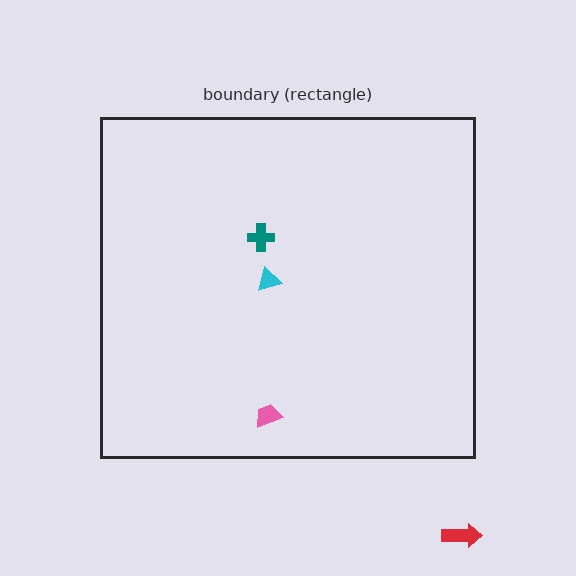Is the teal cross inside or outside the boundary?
Inside.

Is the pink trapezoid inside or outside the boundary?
Inside.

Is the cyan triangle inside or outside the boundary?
Inside.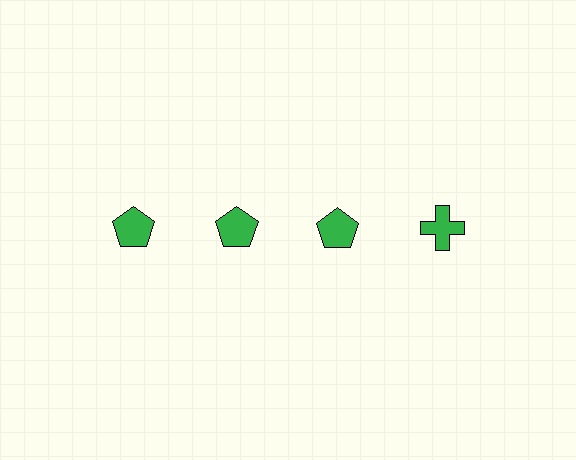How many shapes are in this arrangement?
There are 4 shapes arranged in a grid pattern.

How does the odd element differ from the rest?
It has a different shape: cross instead of pentagon.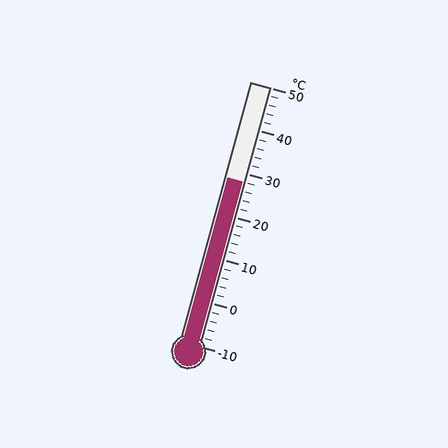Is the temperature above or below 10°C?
The temperature is above 10°C.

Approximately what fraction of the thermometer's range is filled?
The thermometer is filled to approximately 65% of its range.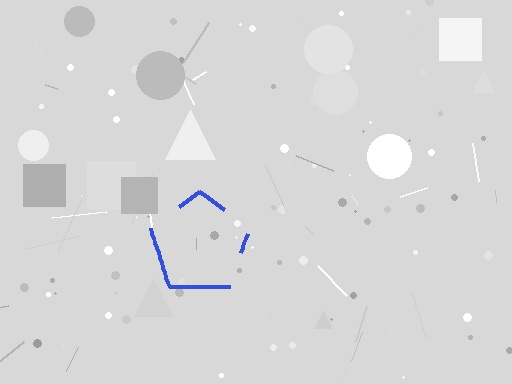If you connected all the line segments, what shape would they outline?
They would outline a pentagon.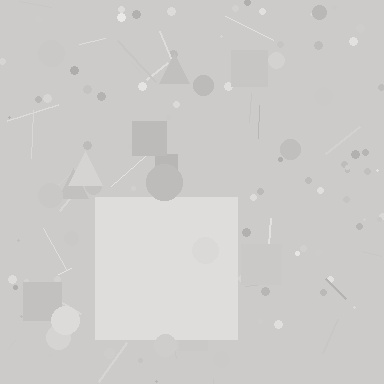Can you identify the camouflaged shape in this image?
The camouflaged shape is a square.